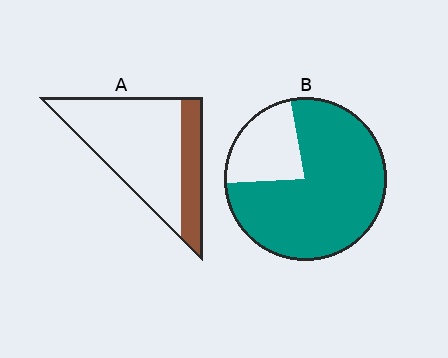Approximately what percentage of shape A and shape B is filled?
A is approximately 25% and B is approximately 75%.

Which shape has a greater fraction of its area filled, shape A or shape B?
Shape B.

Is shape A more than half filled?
No.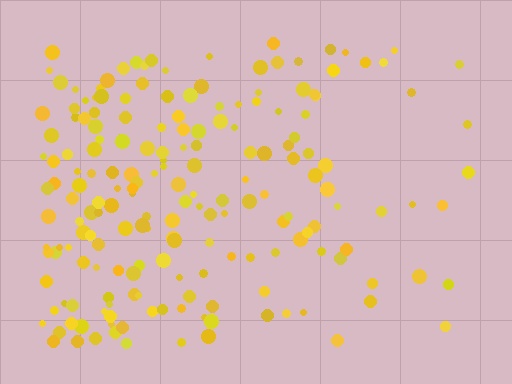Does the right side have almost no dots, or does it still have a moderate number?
Still a moderate number, just noticeably fewer than the left.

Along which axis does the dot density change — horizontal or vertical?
Horizontal.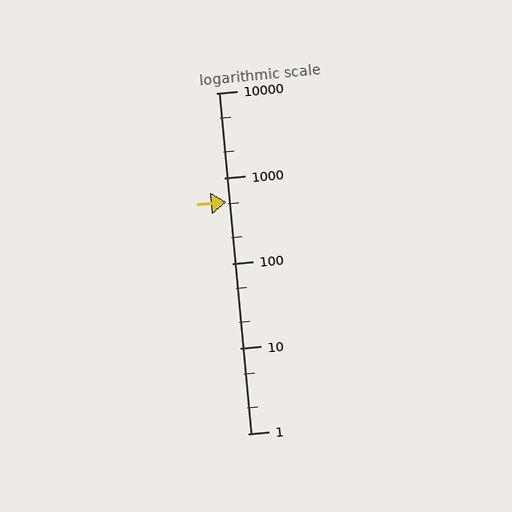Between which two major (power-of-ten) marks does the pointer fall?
The pointer is between 100 and 1000.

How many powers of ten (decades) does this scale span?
The scale spans 4 decades, from 1 to 10000.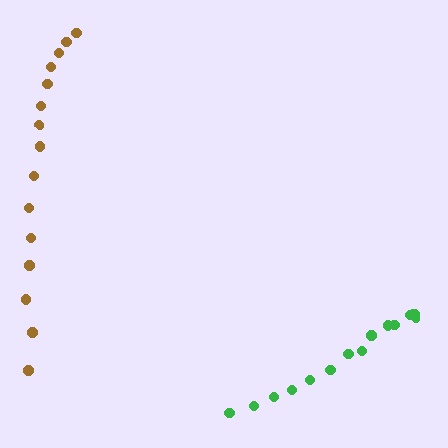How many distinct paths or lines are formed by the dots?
There are 2 distinct paths.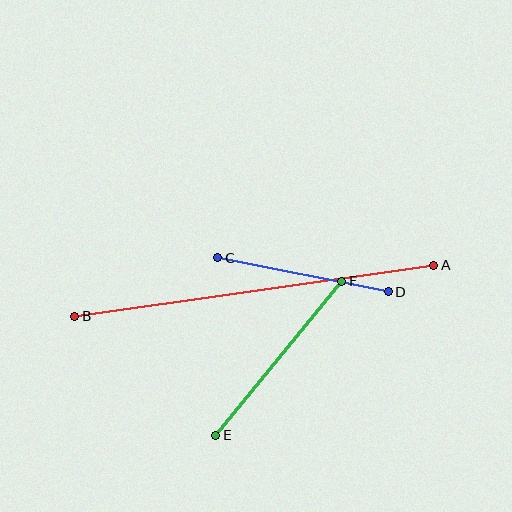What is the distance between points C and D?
The distance is approximately 174 pixels.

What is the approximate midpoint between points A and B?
The midpoint is at approximately (254, 291) pixels.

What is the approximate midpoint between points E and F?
The midpoint is at approximately (279, 358) pixels.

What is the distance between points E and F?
The distance is approximately 199 pixels.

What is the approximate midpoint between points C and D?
The midpoint is at approximately (303, 275) pixels.